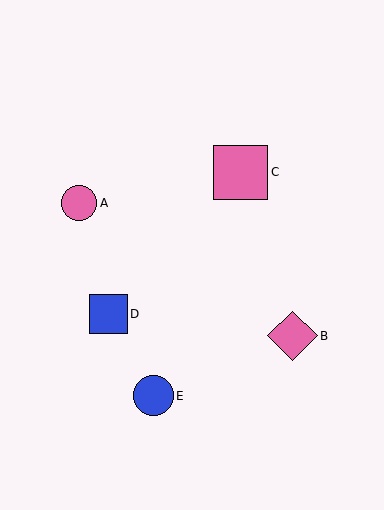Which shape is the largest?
The pink square (labeled C) is the largest.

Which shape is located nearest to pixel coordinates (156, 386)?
The blue circle (labeled E) at (153, 396) is nearest to that location.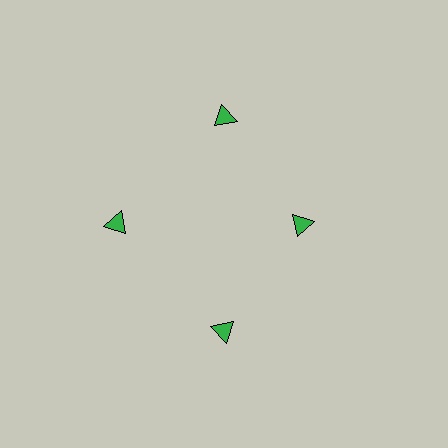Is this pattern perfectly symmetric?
No. The 4 green triangles are arranged in a ring, but one element near the 3 o'clock position is pulled inward toward the center, breaking the 4-fold rotational symmetry.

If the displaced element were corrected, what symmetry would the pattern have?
It would have 4-fold rotational symmetry — the pattern would map onto itself every 90 degrees.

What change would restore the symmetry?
The symmetry would be restored by moving it outward, back onto the ring so that all 4 triangles sit at equal angles and equal distance from the center.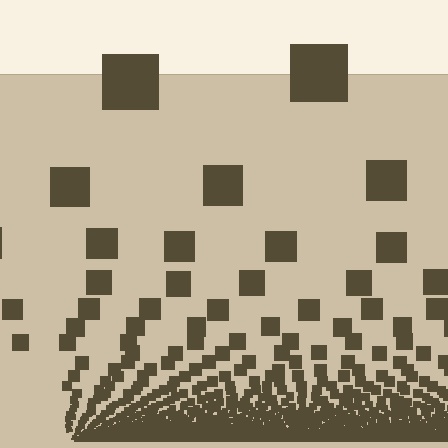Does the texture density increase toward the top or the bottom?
Density increases toward the bottom.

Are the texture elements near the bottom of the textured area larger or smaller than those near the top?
Smaller. The gradient is inverted — elements near the bottom are smaller and denser.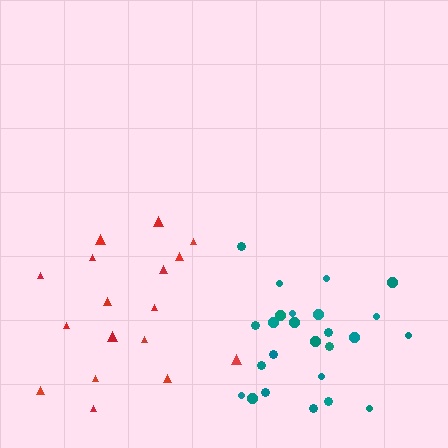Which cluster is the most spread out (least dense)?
Red.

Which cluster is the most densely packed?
Teal.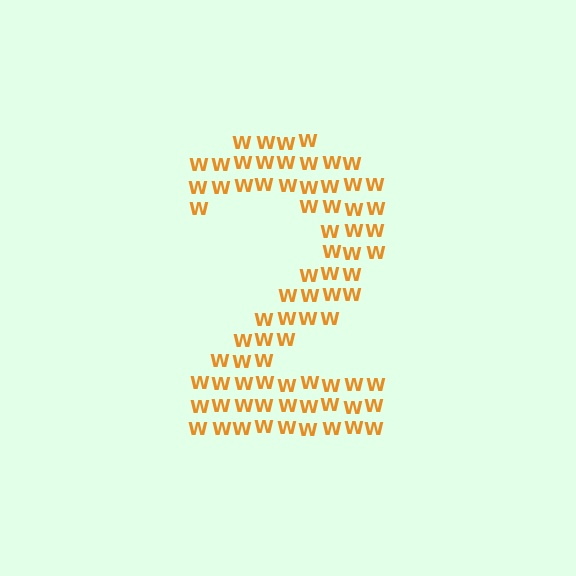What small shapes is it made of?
It is made of small letter W's.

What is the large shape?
The large shape is the digit 2.